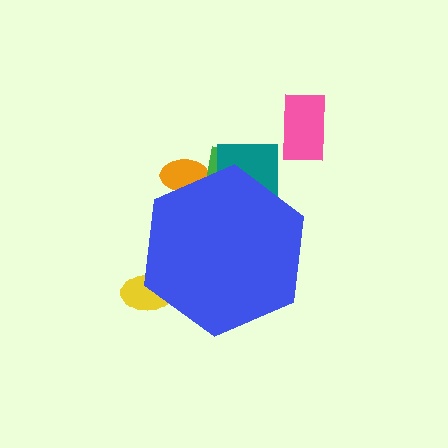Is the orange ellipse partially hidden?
Yes, the orange ellipse is partially hidden behind the blue hexagon.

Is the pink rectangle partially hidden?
No, the pink rectangle is fully visible.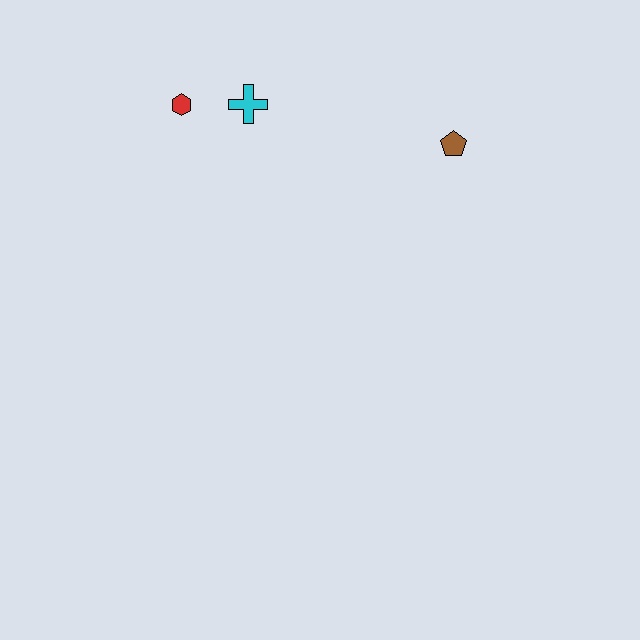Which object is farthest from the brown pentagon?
The red hexagon is farthest from the brown pentagon.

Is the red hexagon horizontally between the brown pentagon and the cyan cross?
No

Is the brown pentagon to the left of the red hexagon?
No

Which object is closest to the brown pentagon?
The cyan cross is closest to the brown pentagon.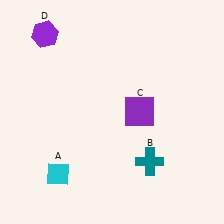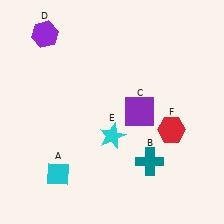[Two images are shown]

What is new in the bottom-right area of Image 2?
A cyan star (E) was added in the bottom-right area of Image 2.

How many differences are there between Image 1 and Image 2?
There are 2 differences between the two images.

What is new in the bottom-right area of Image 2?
A red hexagon (F) was added in the bottom-right area of Image 2.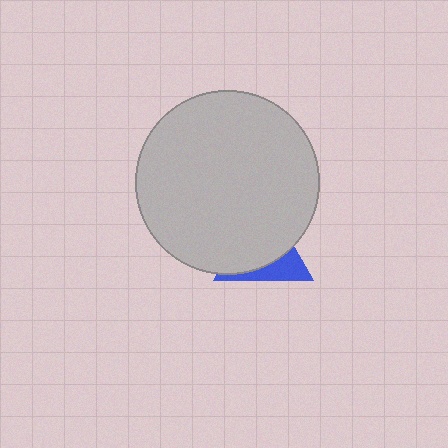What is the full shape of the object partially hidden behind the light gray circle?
The partially hidden object is a blue triangle.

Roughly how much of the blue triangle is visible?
A small part of it is visible (roughly 32%).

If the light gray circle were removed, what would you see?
You would see the complete blue triangle.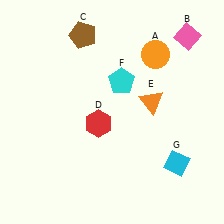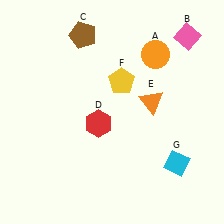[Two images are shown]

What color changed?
The pentagon (F) changed from cyan in Image 1 to yellow in Image 2.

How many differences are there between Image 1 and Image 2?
There is 1 difference between the two images.